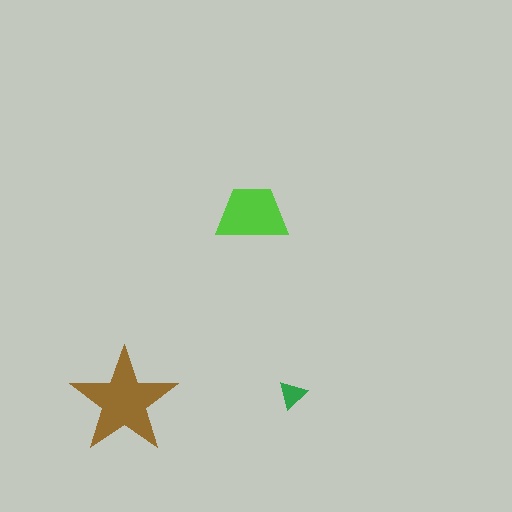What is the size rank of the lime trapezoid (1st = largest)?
2nd.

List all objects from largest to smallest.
The brown star, the lime trapezoid, the green triangle.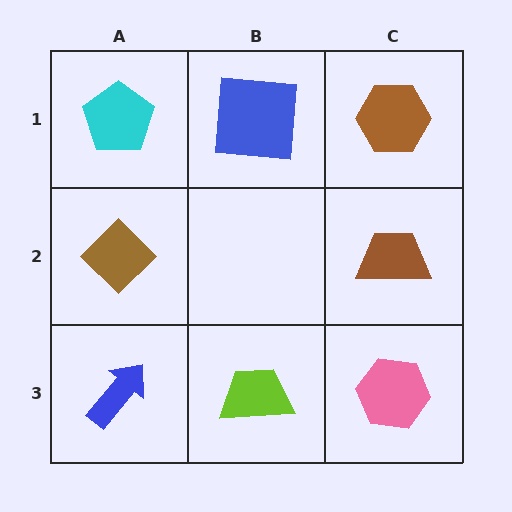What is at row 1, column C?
A brown hexagon.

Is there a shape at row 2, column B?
No, that cell is empty.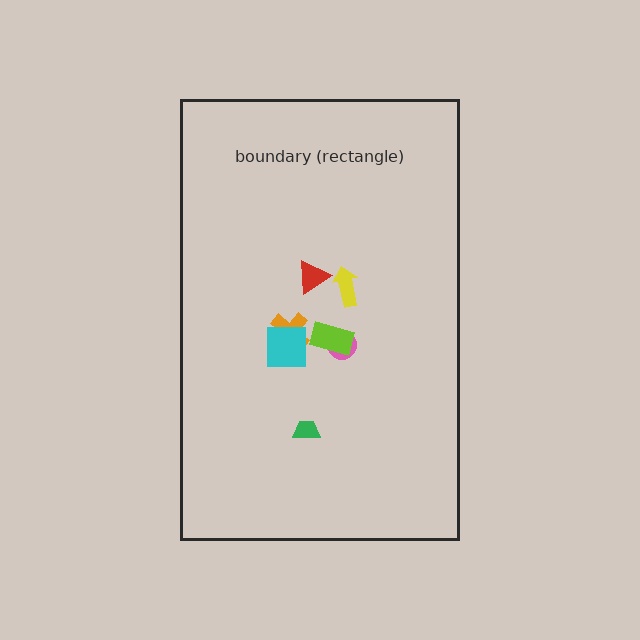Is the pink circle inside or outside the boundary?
Inside.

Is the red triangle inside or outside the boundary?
Inside.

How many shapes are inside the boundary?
7 inside, 0 outside.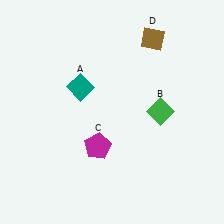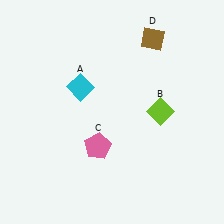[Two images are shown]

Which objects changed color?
A changed from teal to cyan. B changed from green to lime. C changed from magenta to pink.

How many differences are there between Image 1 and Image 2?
There are 3 differences between the two images.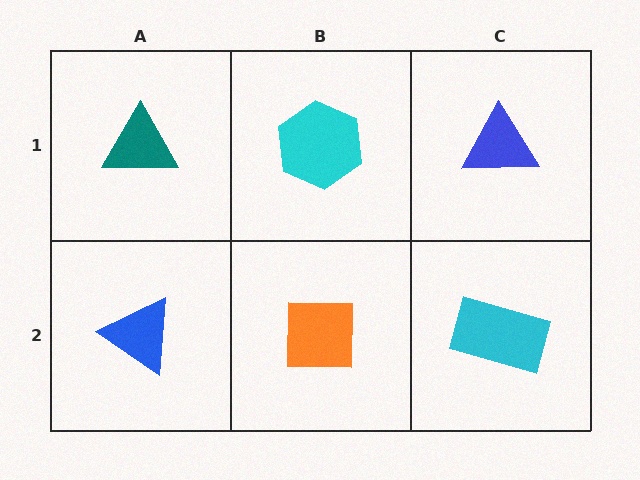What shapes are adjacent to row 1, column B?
An orange square (row 2, column B), a teal triangle (row 1, column A), a blue triangle (row 1, column C).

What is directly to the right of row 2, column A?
An orange square.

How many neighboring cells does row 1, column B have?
3.